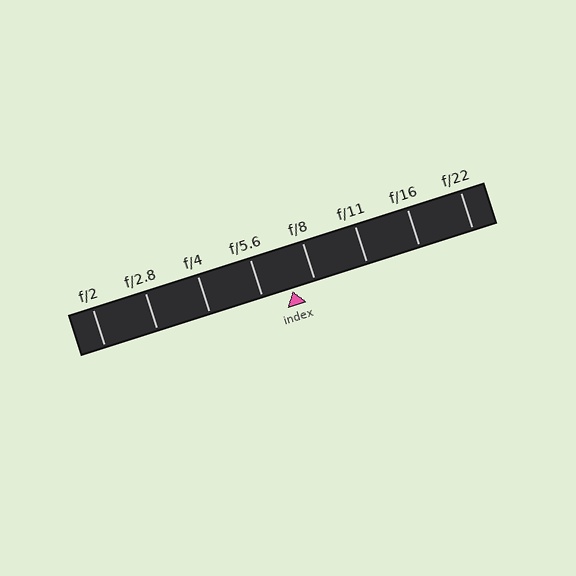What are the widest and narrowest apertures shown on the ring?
The widest aperture shown is f/2 and the narrowest is f/22.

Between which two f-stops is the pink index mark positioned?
The index mark is between f/5.6 and f/8.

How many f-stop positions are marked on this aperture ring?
There are 8 f-stop positions marked.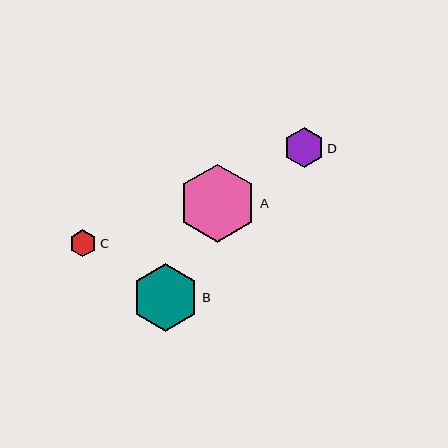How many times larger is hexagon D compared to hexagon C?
Hexagon D is approximately 1.5 times the size of hexagon C.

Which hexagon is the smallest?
Hexagon C is the smallest with a size of approximately 27 pixels.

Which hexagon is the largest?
Hexagon A is the largest with a size of approximately 78 pixels.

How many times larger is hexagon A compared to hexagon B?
Hexagon A is approximately 1.2 times the size of hexagon B.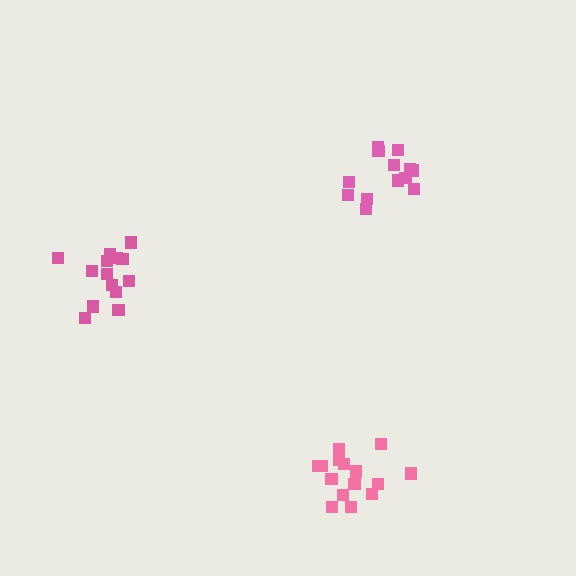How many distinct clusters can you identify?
There are 3 distinct clusters.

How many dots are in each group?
Group 1: 13 dots, Group 2: 15 dots, Group 3: 14 dots (42 total).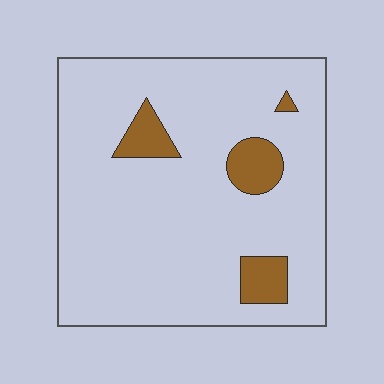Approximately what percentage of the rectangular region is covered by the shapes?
Approximately 10%.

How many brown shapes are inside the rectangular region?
4.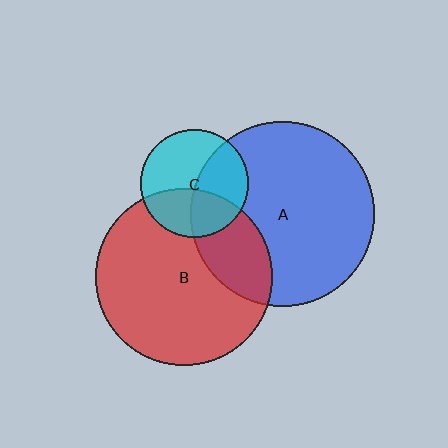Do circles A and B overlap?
Yes.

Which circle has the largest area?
Circle A (blue).